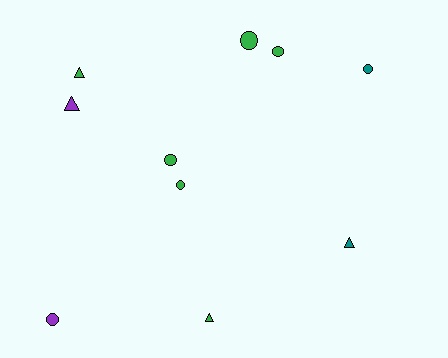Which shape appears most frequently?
Circle, with 6 objects.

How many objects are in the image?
There are 10 objects.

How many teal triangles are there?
There is 1 teal triangle.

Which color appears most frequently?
Green, with 6 objects.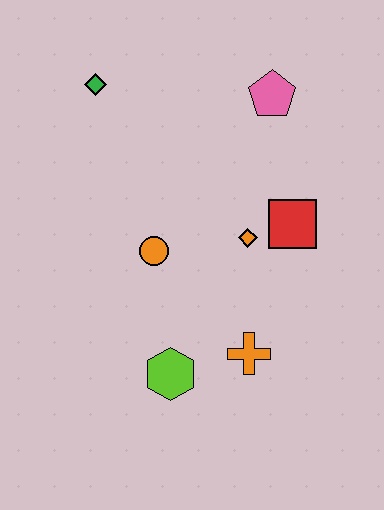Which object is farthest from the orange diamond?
The green diamond is farthest from the orange diamond.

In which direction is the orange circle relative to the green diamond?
The orange circle is below the green diamond.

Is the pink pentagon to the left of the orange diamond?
No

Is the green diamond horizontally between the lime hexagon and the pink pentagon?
No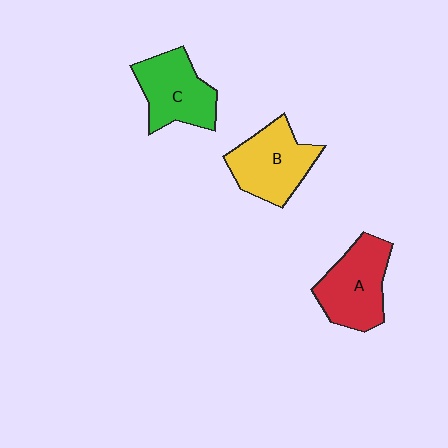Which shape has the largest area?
Shape A (red).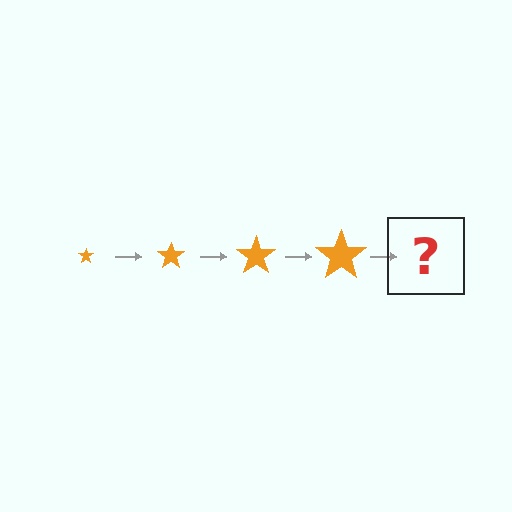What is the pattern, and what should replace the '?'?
The pattern is that the star gets progressively larger each step. The '?' should be an orange star, larger than the previous one.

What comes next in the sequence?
The next element should be an orange star, larger than the previous one.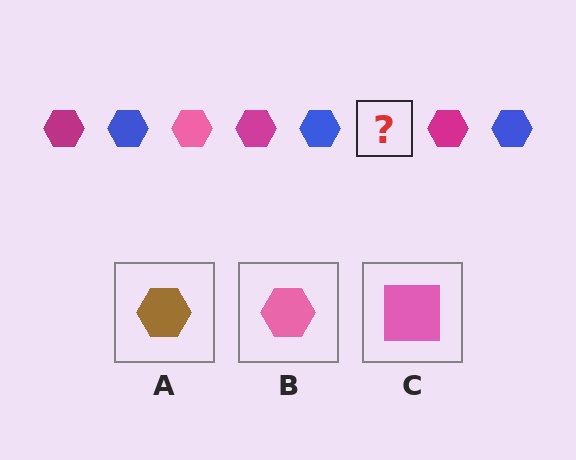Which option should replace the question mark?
Option B.